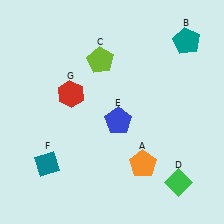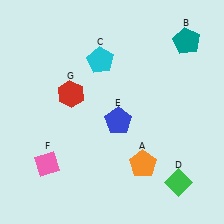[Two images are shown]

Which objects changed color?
C changed from lime to cyan. F changed from teal to pink.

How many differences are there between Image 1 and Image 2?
There are 2 differences between the two images.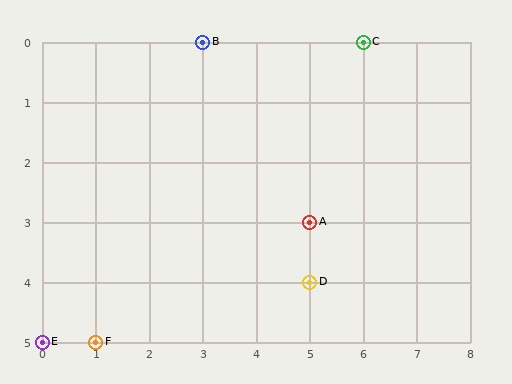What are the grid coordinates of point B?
Point B is at grid coordinates (3, 0).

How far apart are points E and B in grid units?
Points E and B are 3 columns and 5 rows apart (about 5.8 grid units diagonally).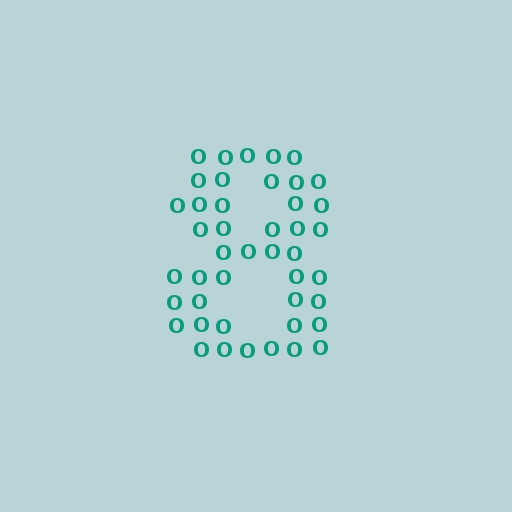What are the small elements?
The small elements are letter O's.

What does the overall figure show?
The overall figure shows the digit 8.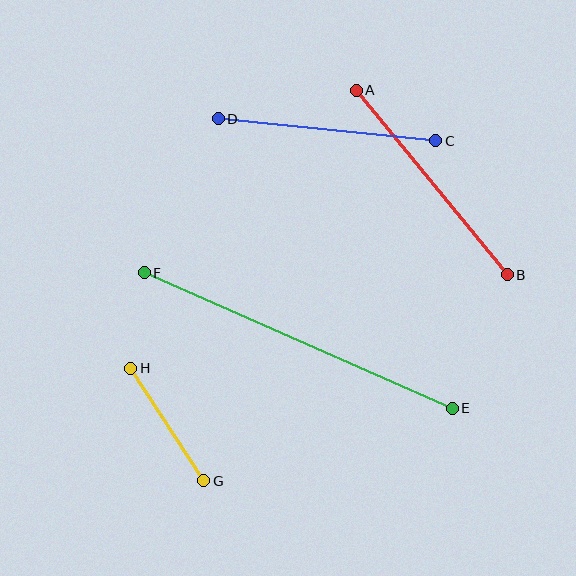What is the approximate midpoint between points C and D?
The midpoint is at approximately (327, 130) pixels.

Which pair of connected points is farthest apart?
Points E and F are farthest apart.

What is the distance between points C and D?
The distance is approximately 219 pixels.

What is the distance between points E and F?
The distance is approximately 337 pixels.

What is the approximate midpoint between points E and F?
The midpoint is at approximately (298, 340) pixels.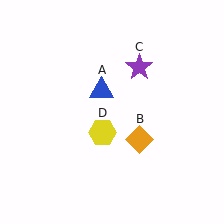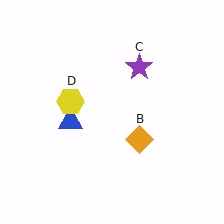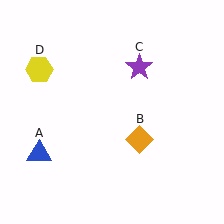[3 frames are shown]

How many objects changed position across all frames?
2 objects changed position: blue triangle (object A), yellow hexagon (object D).